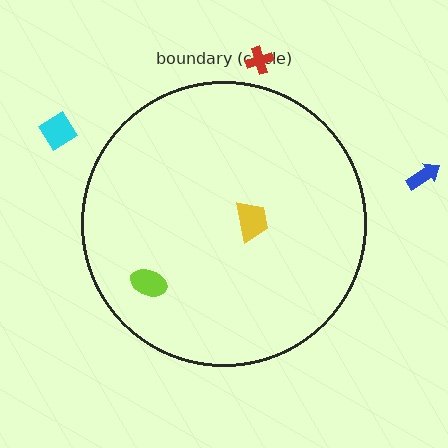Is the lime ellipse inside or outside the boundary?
Inside.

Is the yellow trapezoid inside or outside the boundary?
Inside.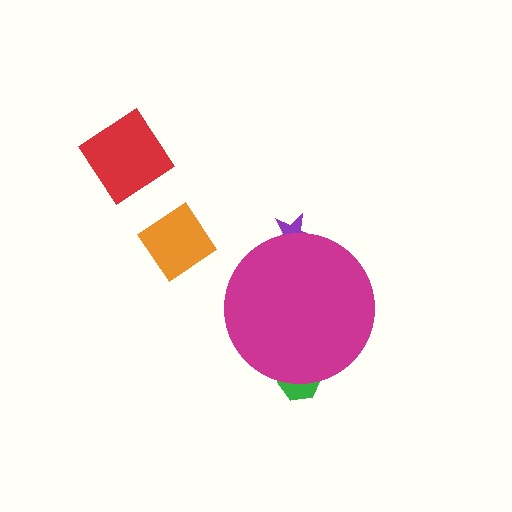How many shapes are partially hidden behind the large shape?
2 shapes are partially hidden.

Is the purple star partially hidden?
Yes, the purple star is partially hidden behind the magenta circle.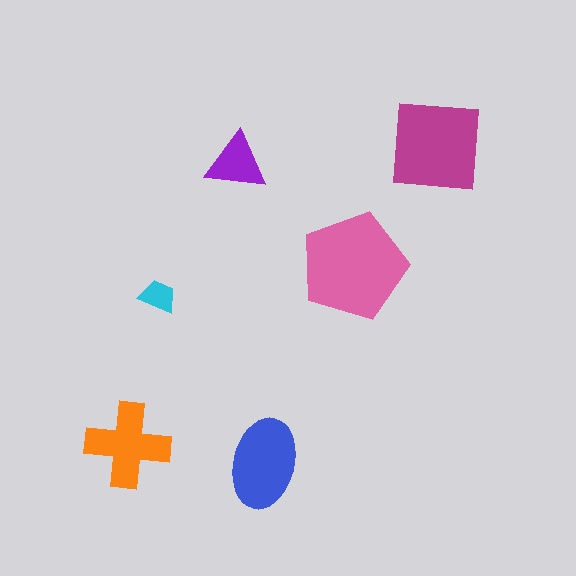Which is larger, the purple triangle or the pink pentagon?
The pink pentagon.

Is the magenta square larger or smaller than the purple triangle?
Larger.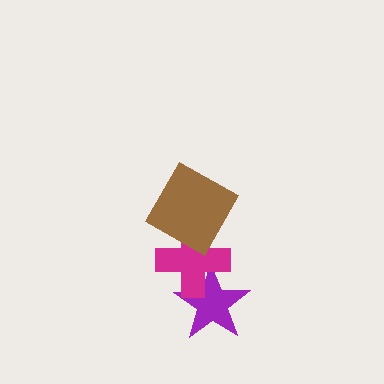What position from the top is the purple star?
The purple star is 3rd from the top.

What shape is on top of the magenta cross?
The brown square is on top of the magenta cross.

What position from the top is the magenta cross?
The magenta cross is 2nd from the top.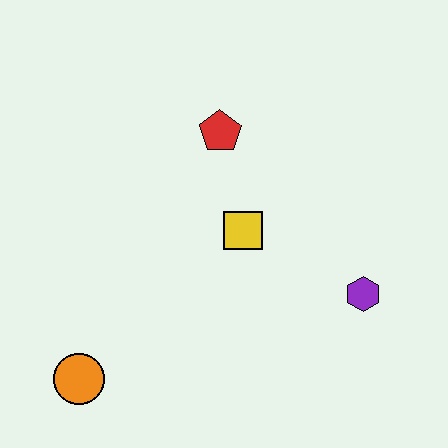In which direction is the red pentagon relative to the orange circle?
The red pentagon is above the orange circle.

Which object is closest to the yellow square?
The red pentagon is closest to the yellow square.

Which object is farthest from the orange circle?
The purple hexagon is farthest from the orange circle.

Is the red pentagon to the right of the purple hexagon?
No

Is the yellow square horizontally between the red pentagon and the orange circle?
No